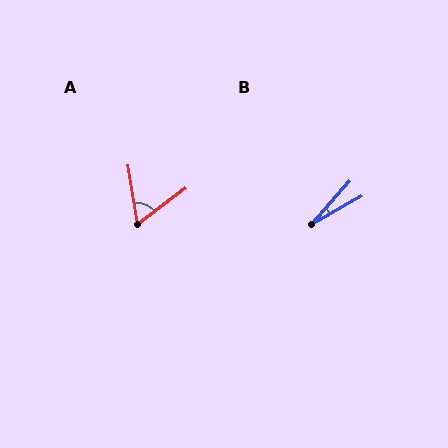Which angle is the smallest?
B, at approximately 19 degrees.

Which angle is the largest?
A, at approximately 62 degrees.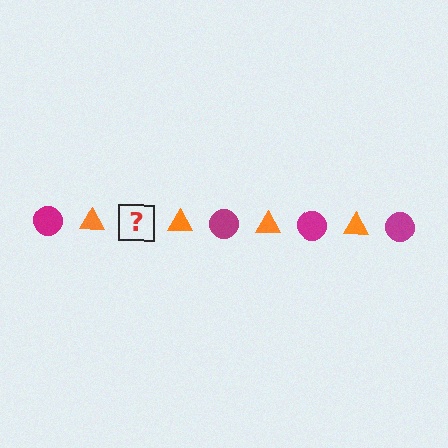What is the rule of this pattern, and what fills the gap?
The rule is that the pattern alternates between magenta circle and orange triangle. The gap should be filled with a magenta circle.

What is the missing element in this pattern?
The missing element is a magenta circle.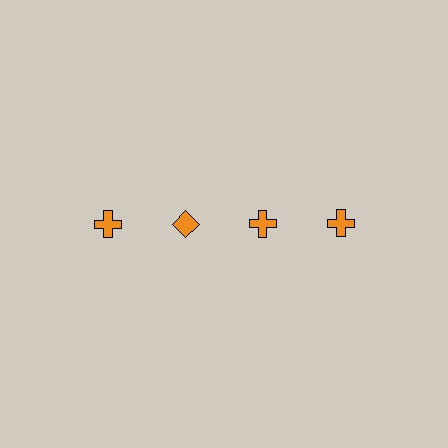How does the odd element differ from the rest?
It has a different shape: diamond instead of cross.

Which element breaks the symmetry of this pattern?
The orange diamond in the top row, second from left column breaks the symmetry. All other shapes are orange crosses.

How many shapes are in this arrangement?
There are 4 shapes arranged in a grid pattern.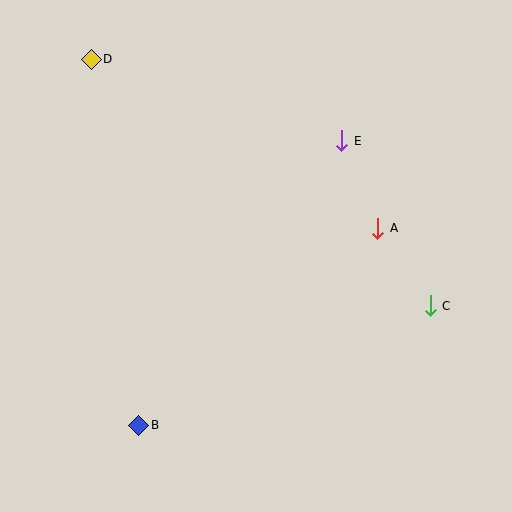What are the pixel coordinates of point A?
Point A is at (378, 228).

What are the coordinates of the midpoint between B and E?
The midpoint between B and E is at (240, 283).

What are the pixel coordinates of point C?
Point C is at (430, 306).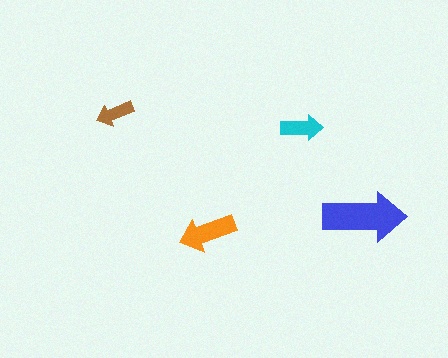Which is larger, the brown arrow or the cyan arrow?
The cyan one.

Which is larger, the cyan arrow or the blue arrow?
The blue one.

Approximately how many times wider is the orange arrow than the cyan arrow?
About 1.5 times wider.